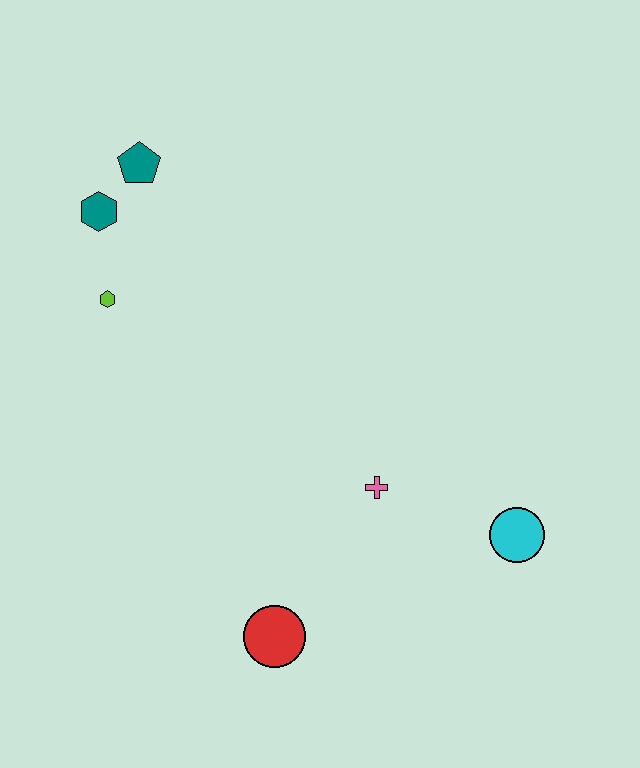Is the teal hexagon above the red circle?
Yes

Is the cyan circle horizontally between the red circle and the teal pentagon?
No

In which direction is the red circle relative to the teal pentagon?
The red circle is below the teal pentagon.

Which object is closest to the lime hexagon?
The teal hexagon is closest to the lime hexagon.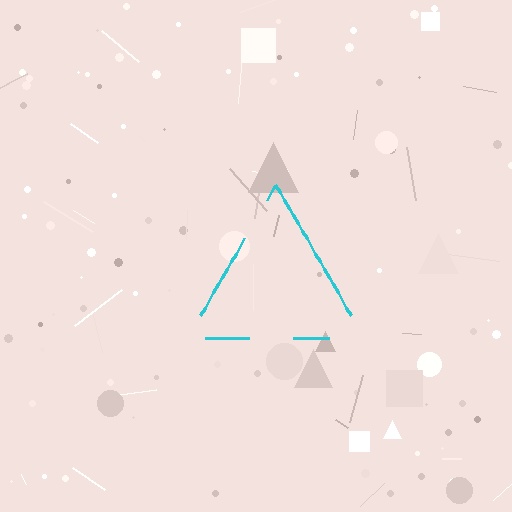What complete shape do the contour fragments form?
The contour fragments form a triangle.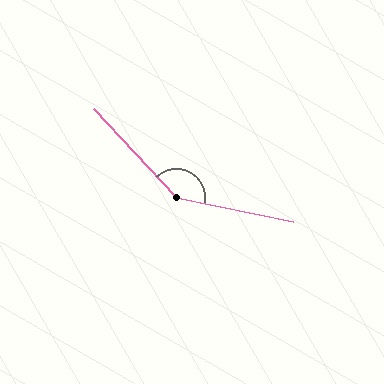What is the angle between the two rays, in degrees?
Approximately 145 degrees.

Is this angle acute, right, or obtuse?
It is obtuse.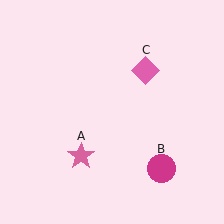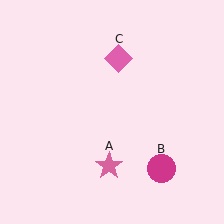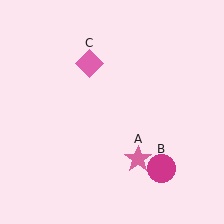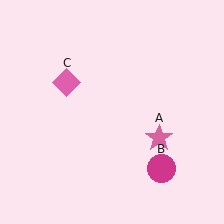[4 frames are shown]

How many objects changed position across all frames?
2 objects changed position: pink star (object A), pink diamond (object C).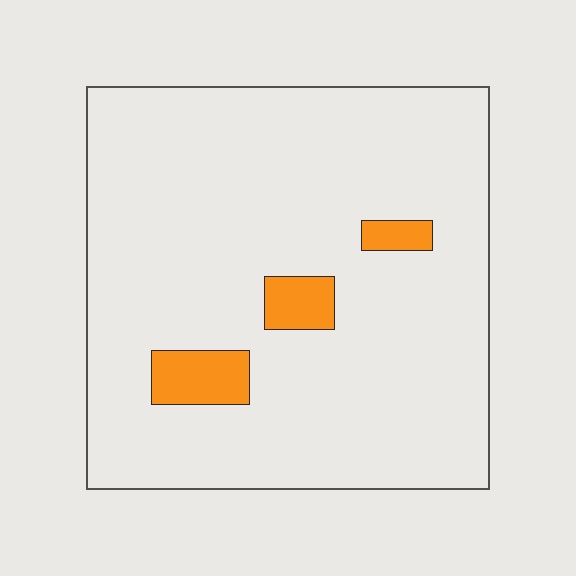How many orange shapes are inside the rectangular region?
3.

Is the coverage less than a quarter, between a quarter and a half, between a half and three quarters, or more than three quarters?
Less than a quarter.